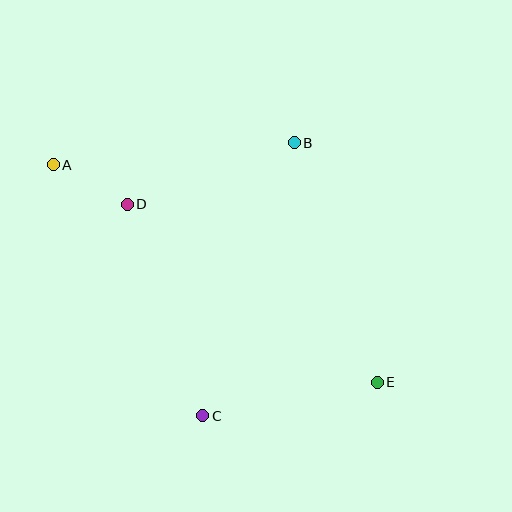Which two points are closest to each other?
Points A and D are closest to each other.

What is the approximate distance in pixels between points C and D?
The distance between C and D is approximately 225 pixels.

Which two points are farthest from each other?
Points A and E are farthest from each other.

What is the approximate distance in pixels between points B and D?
The distance between B and D is approximately 178 pixels.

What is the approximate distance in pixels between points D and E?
The distance between D and E is approximately 307 pixels.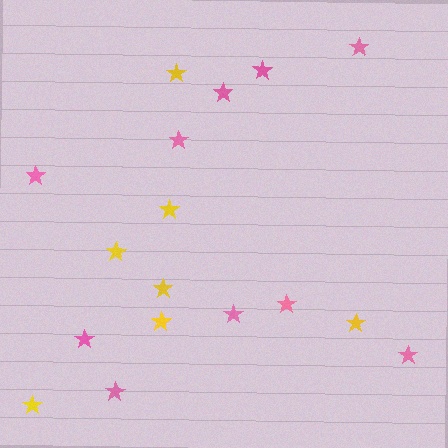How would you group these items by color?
There are 2 groups: one group of pink stars (10) and one group of yellow stars (7).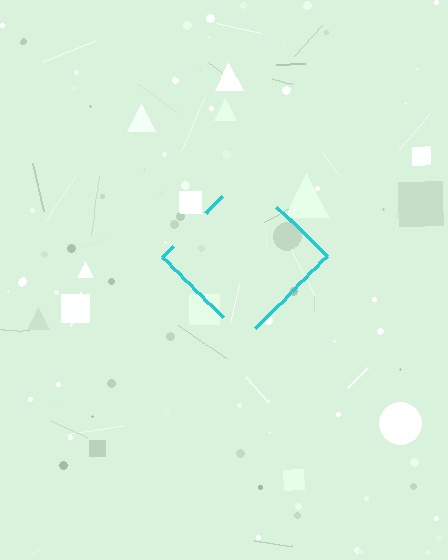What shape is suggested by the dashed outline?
The dashed outline suggests a diamond.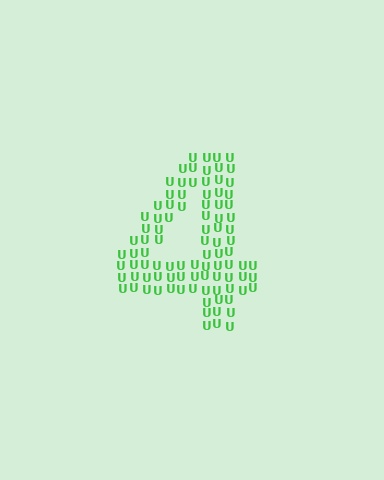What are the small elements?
The small elements are letter U's.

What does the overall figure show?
The overall figure shows the digit 4.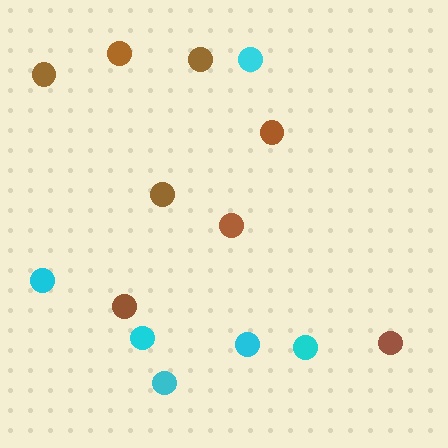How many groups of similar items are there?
There are 2 groups: one group of brown circles (8) and one group of cyan circles (6).